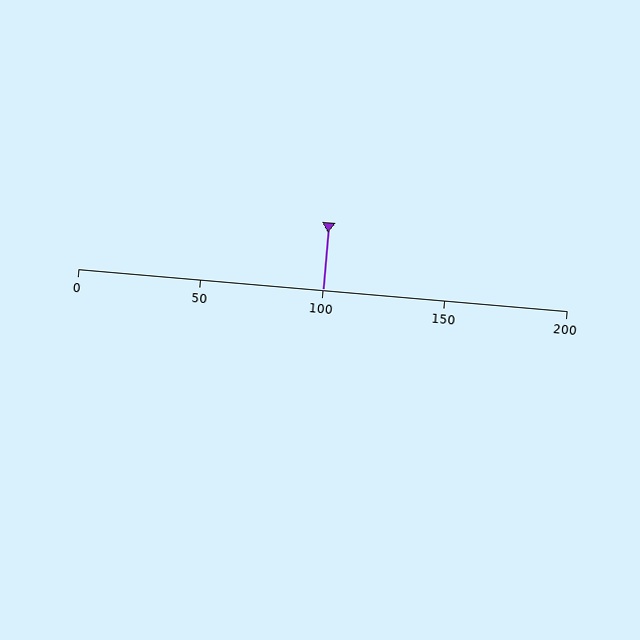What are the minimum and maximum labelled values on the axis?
The axis runs from 0 to 200.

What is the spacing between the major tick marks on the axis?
The major ticks are spaced 50 apart.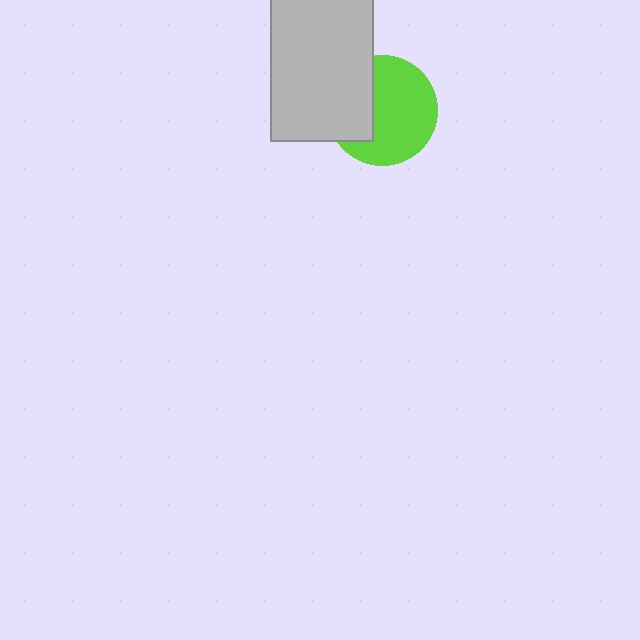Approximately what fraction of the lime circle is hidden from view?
Roughly 34% of the lime circle is hidden behind the light gray rectangle.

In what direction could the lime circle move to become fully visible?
The lime circle could move right. That would shift it out from behind the light gray rectangle entirely.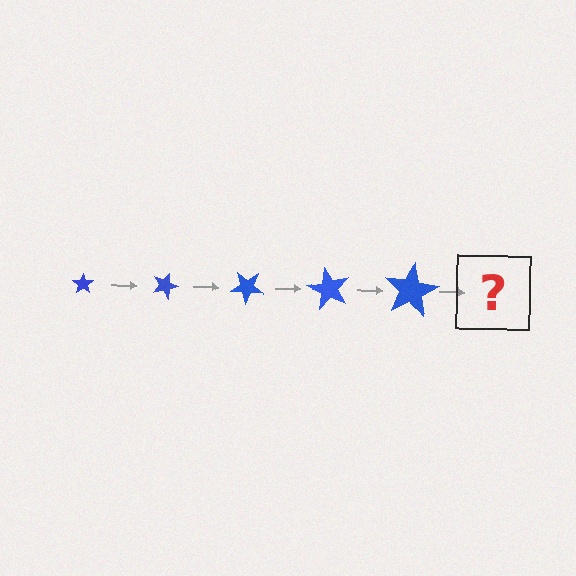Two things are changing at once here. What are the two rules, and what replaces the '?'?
The two rules are that the star grows larger each step and it rotates 20 degrees each step. The '?' should be a star, larger than the previous one and rotated 100 degrees from the start.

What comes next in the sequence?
The next element should be a star, larger than the previous one and rotated 100 degrees from the start.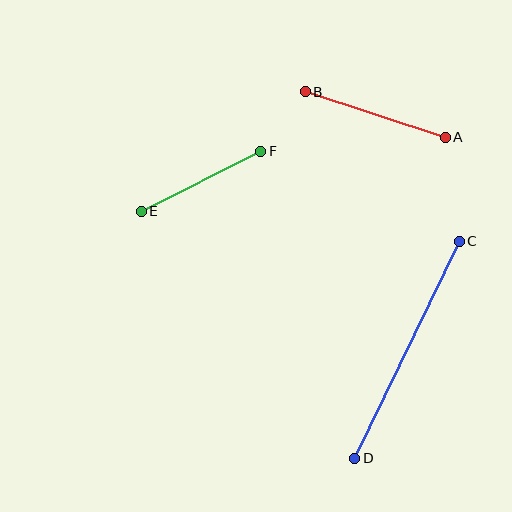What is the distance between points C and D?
The distance is approximately 241 pixels.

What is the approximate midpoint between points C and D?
The midpoint is at approximately (407, 350) pixels.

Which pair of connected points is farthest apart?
Points C and D are farthest apart.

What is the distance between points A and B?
The distance is approximately 147 pixels.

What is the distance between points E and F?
The distance is approximately 134 pixels.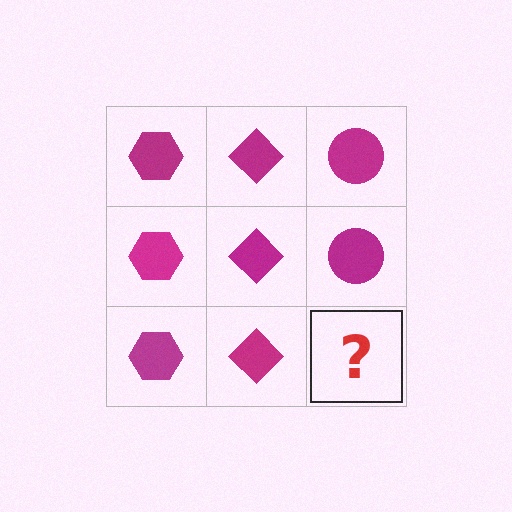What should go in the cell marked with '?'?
The missing cell should contain a magenta circle.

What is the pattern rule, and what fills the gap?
The rule is that each column has a consistent shape. The gap should be filled with a magenta circle.